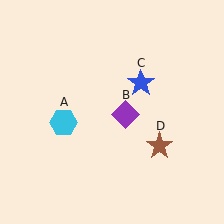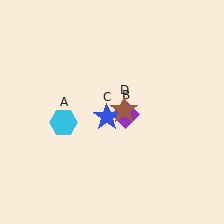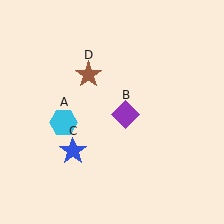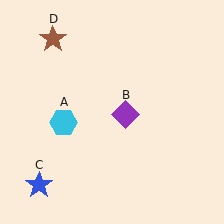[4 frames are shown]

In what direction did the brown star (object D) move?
The brown star (object D) moved up and to the left.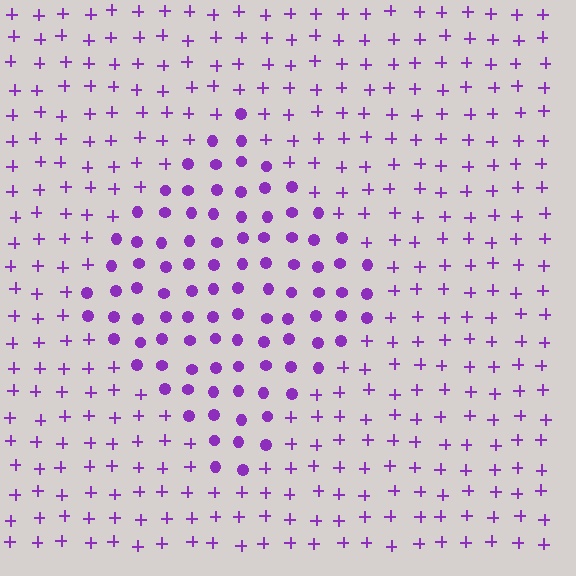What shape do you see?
I see a diamond.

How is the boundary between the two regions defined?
The boundary is defined by a change in element shape: circles inside vs. plus signs outside. All elements share the same color and spacing.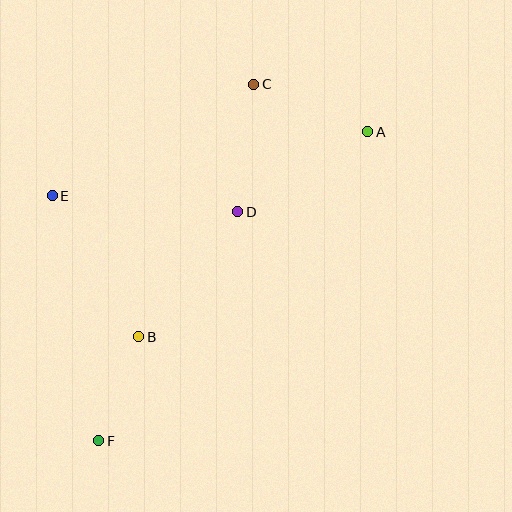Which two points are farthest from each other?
Points A and F are farthest from each other.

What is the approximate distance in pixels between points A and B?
The distance between A and B is approximately 307 pixels.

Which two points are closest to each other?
Points B and F are closest to each other.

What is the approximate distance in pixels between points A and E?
The distance between A and E is approximately 322 pixels.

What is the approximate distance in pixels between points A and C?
The distance between A and C is approximately 123 pixels.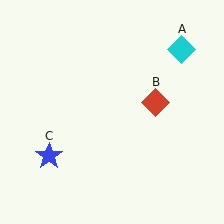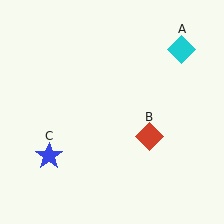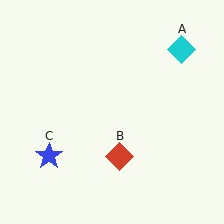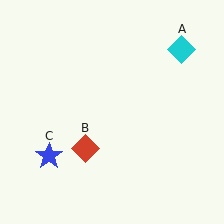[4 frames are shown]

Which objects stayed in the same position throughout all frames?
Cyan diamond (object A) and blue star (object C) remained stationary.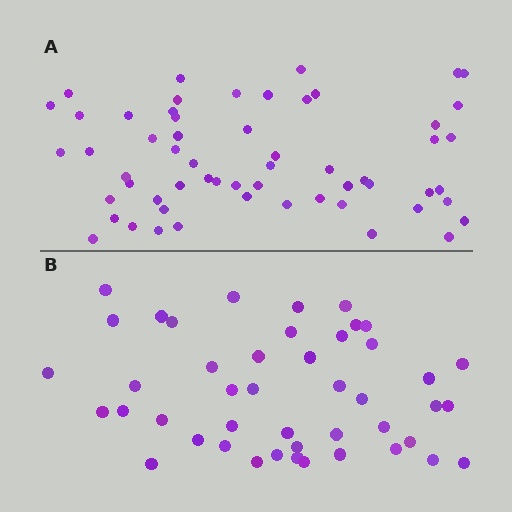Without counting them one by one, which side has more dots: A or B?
Region A (the top region) has more dots.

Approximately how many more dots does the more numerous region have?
Region A has approximately 15 more dots than region B.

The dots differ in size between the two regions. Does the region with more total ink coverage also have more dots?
No. Region B has more total ink coverage because its dots are larger, but region A actually contains more individual dots. Total area can be misleading — the number of items is what matters here.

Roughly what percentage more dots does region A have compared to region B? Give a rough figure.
About 30% more.